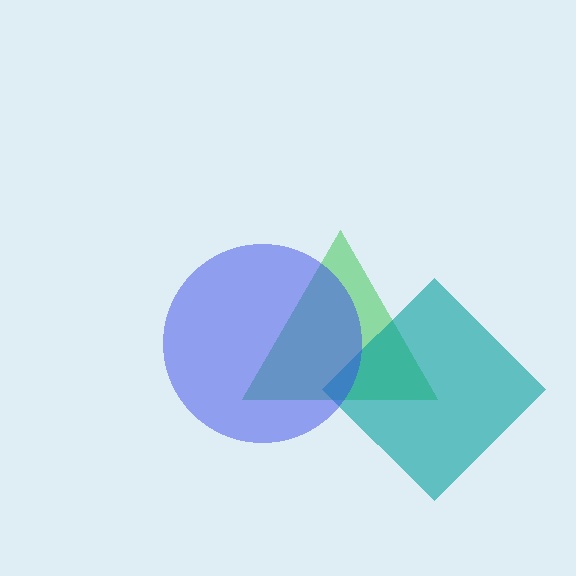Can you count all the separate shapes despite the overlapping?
Yes, there are 3 separate shapes.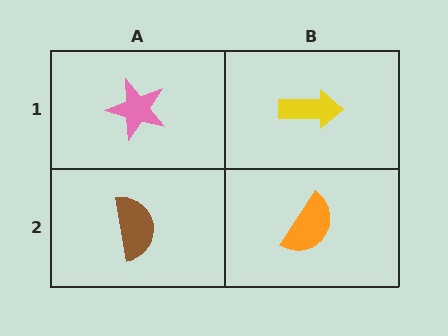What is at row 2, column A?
A brown semicircle.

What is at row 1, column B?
A yellow arrow.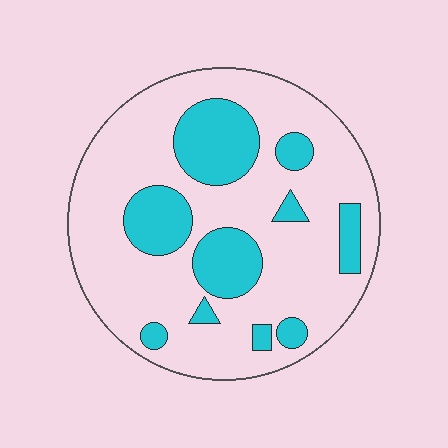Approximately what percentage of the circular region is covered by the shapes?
Approximately 25%.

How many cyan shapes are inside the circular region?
10.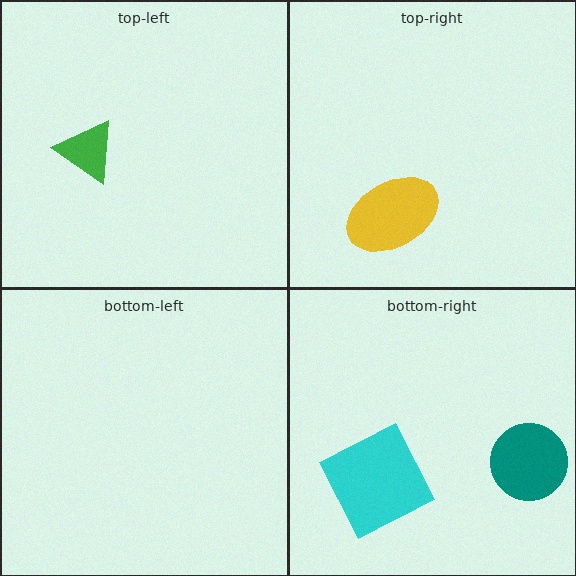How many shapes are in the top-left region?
1.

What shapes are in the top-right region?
The yellow ellipse.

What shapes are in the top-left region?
The green triangle.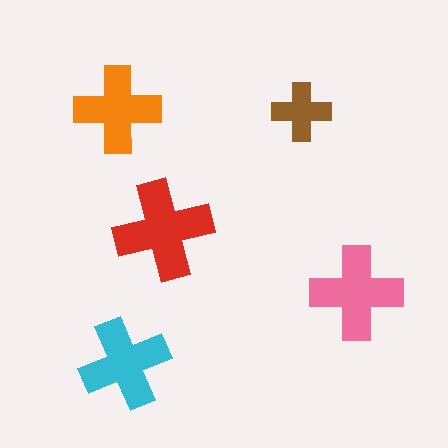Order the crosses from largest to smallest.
the red one, the pink one, the cyan one, the orange one, the brown one.